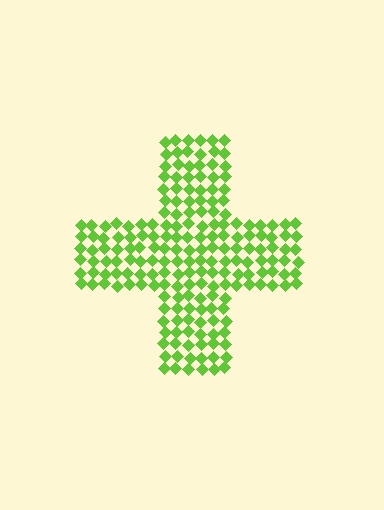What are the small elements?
The small elements are diamonds.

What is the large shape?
The large shape is a cross.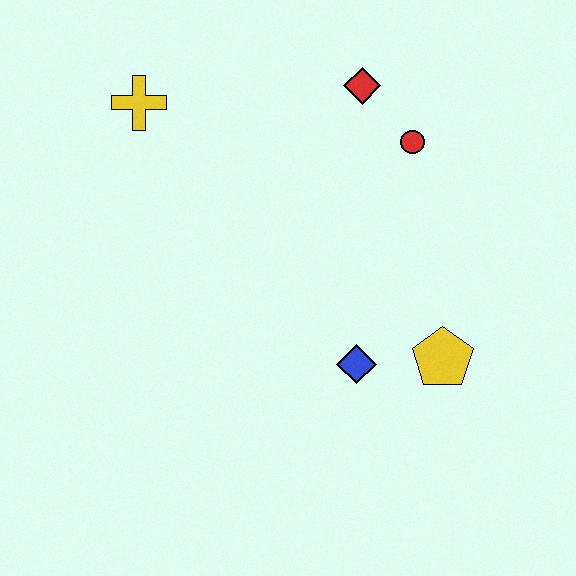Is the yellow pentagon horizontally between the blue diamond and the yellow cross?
No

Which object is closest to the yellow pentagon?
The blue diamond is closest to the yellow pentagon.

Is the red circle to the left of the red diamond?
No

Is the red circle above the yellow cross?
No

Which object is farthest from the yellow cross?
The yellow pentagon is farthest from the yellow cross.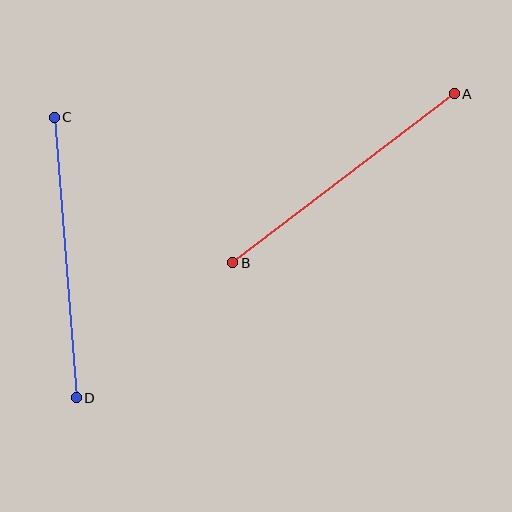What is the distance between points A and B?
The distance is approximately 279 pixels.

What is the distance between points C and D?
The distance is approximately 281 pixels.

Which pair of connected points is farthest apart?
Points C and D are farthest apart.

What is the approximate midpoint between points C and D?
The midpoint is at approximately (65, 257) pixels.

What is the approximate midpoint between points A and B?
The midpoint is at approximately (343, 178) pixels.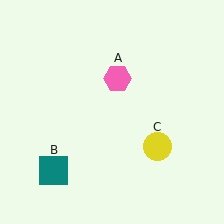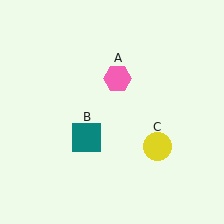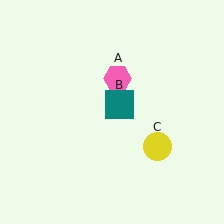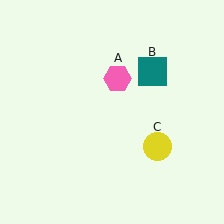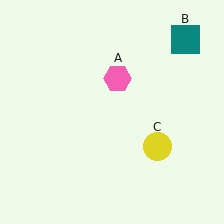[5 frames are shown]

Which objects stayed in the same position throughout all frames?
Pink hexagon (object A) and yellow circle (object C) remained stationary.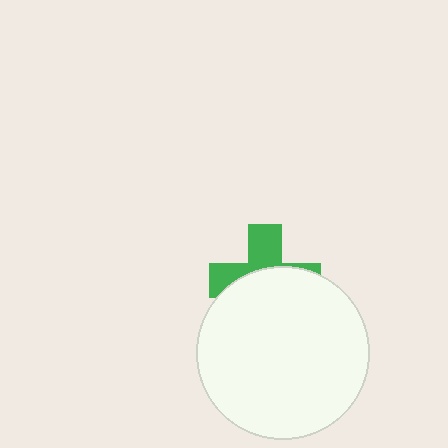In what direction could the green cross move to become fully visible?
The green cross could move up. That would shift it out from behind the white circle entirely.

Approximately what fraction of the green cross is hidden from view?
Roughly 60% of the green cross is hidden behind the white circle.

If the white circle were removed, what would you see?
You would see the complete green cross.